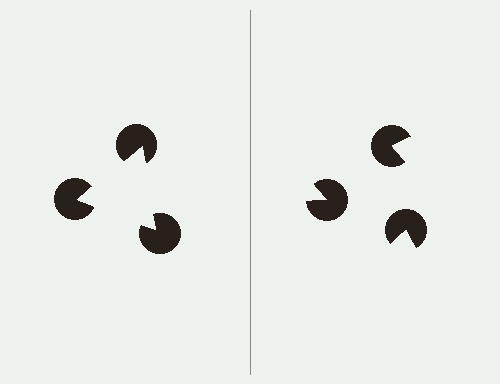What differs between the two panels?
The pac-man discs are positioned identically on both sides; only the wedge orientations differ. On the left they align to a triangle; on the right they are misaligned.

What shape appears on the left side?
An illusory triangle.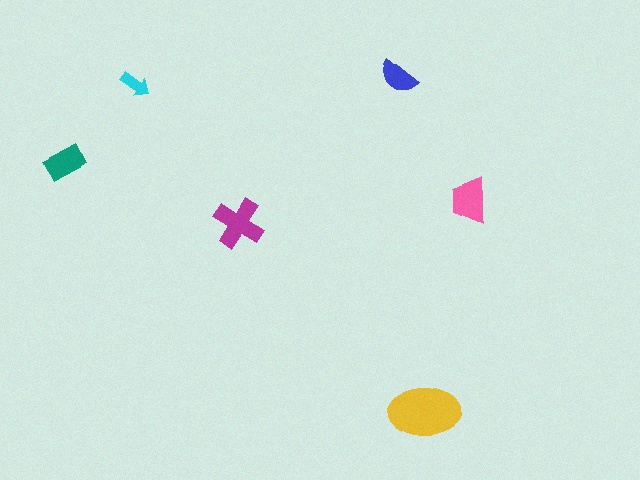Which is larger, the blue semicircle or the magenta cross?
The magenta cross.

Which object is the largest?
The yellow ellipse.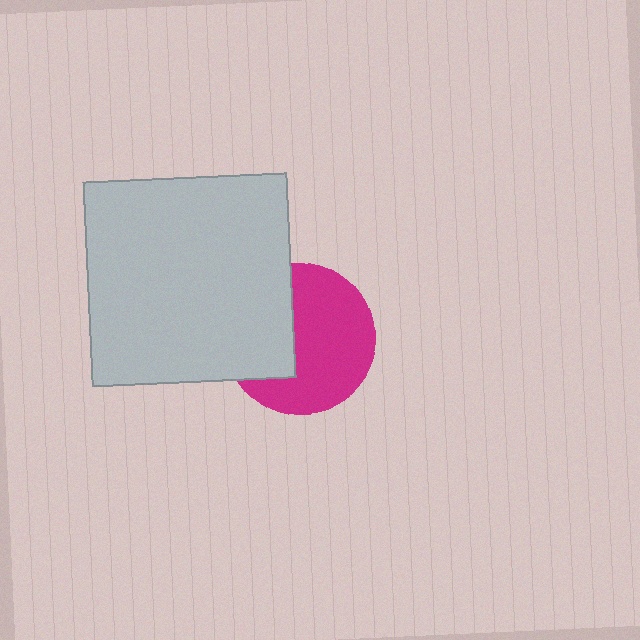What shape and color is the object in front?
The object in front is a light gray square.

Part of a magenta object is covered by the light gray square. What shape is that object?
It is a circle.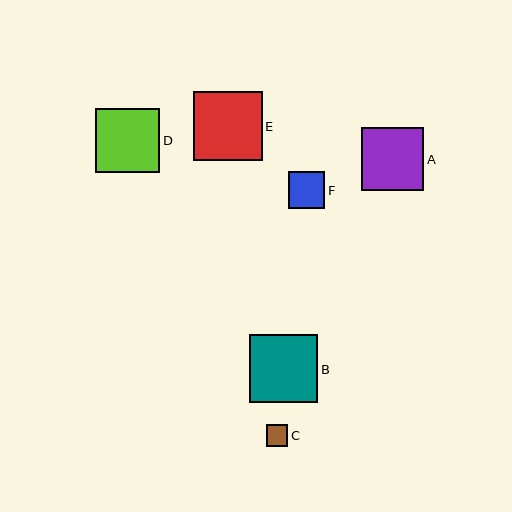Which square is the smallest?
Square C is the smallest with a size of approximately 22 pixels.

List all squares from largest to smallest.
From largest to smallest: E, B, D, A, F, C.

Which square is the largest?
Square E is the largest with a size of approximately 69 pixels.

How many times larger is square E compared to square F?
Square E is approximately 1.9 times the size of square F.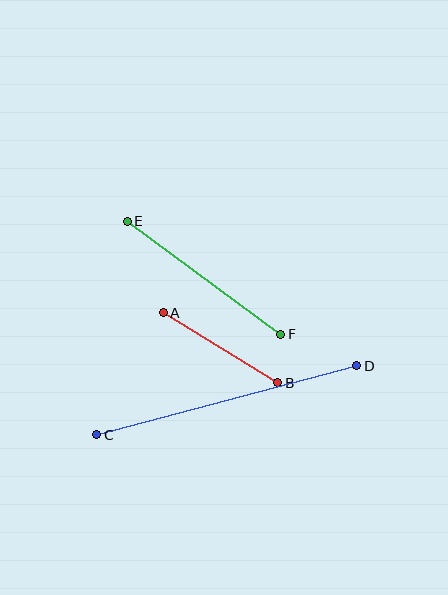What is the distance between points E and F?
The distance is approximately 191 pixels.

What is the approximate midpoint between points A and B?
The midpoint is at approximately (220, 348) pixels.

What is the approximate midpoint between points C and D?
The midpoint is at approximately (227, 400) pixels.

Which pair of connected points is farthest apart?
Points C and D are farthest apart.